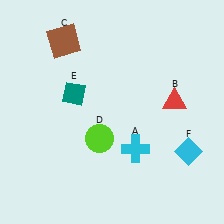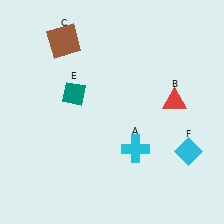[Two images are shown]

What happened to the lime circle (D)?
The lime circle (D) was removed in Image 2. It was in the bottom-left area of Image 1.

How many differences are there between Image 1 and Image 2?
There is 1 difference between the two images.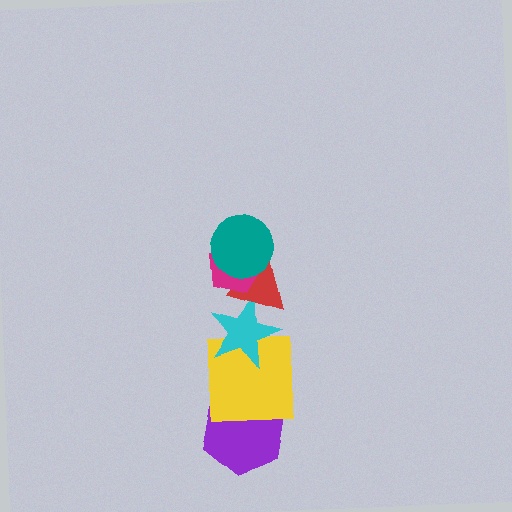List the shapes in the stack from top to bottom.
From top to bottom: the teal circle, the magenta pentagon, the red triangle, the cyan star, the yellow square, the purple hexagon.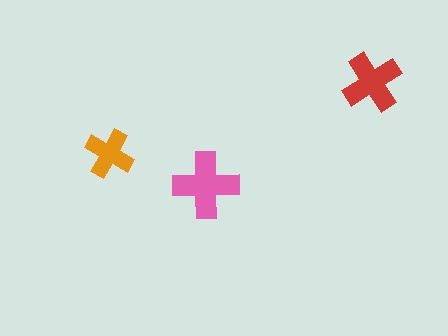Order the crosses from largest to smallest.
the pink one, the red one, the orange one.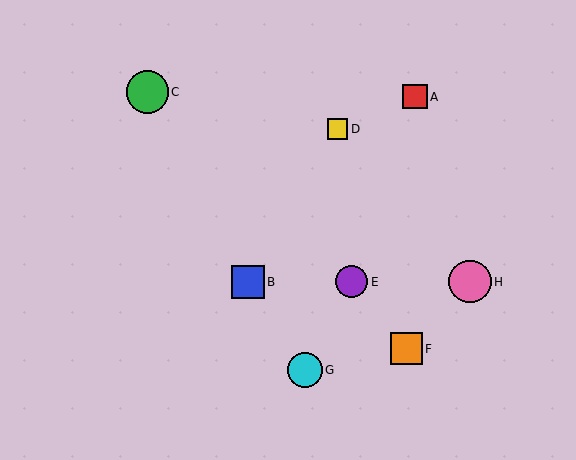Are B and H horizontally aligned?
Yes, both are at y≈282.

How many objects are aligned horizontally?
3 objects (B, E, H) are aligned horizontally.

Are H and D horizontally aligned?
No, H is at y≈282 and D is at y≈129.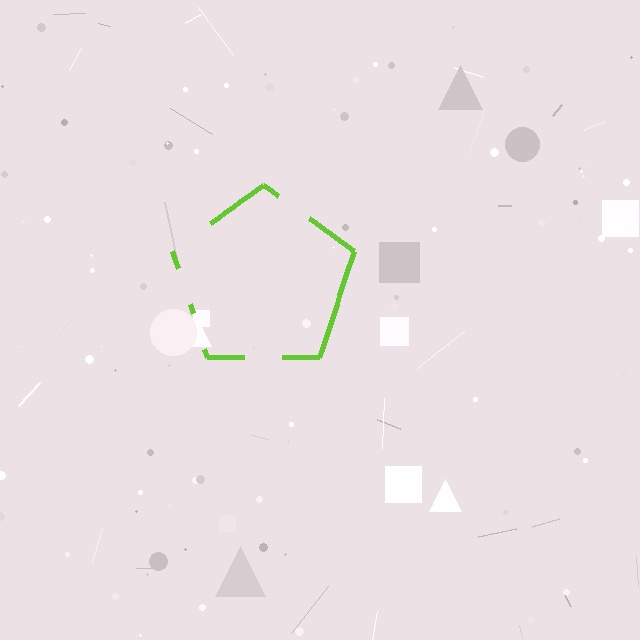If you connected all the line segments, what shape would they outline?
They would outline a pentagon.